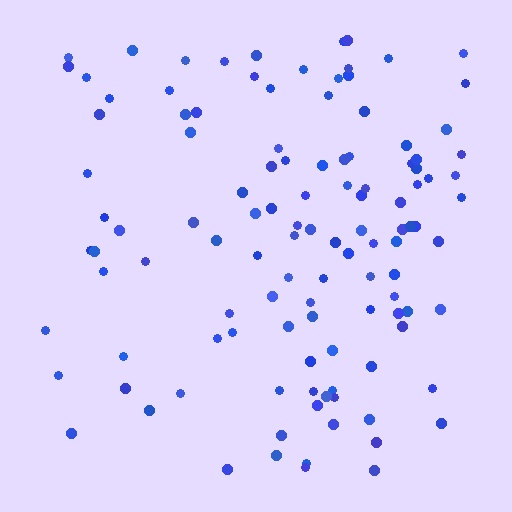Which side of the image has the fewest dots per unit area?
The left.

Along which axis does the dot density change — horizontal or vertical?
Horizontal.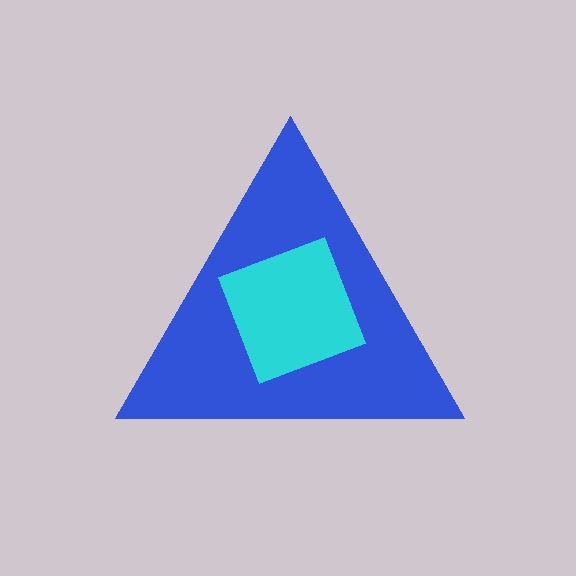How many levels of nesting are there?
2.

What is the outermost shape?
The blue triangle.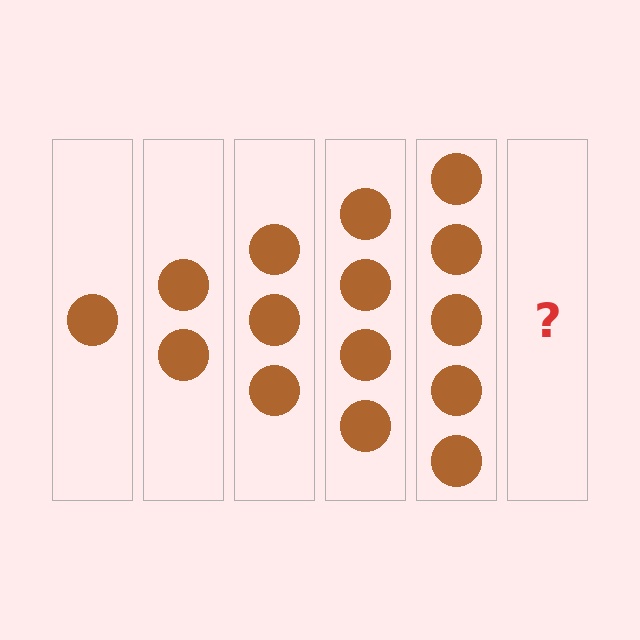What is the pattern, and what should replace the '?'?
The pattern is that each step adds one more circle. The '?' should be 6 circles.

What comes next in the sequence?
The next element should be 6 circles.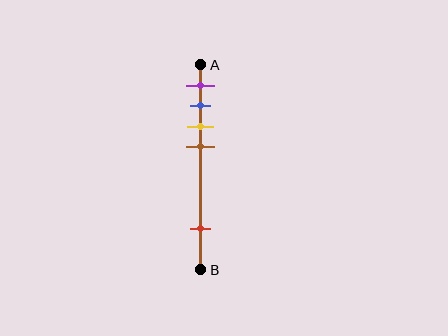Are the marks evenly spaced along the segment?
No, the marks are not evenly spaced.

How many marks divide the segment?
There are 5 marks dividing the segment.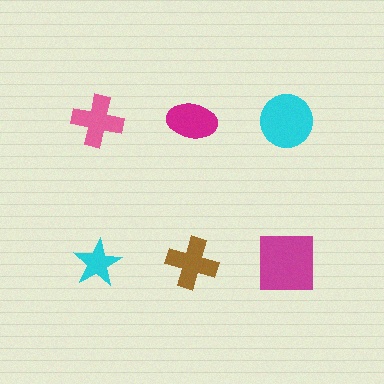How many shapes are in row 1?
3 shapes.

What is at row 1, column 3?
A cyan circle.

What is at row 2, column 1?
A cyan star.